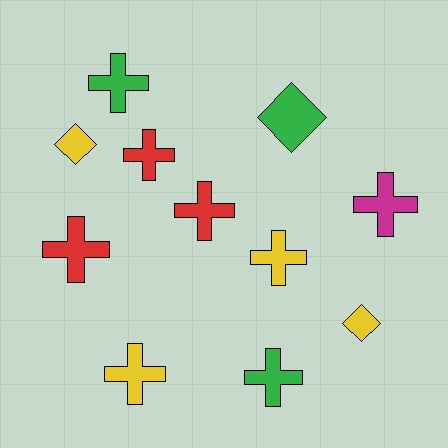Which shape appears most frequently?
Cross, with 8 objects.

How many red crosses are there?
There are 3 red crosses.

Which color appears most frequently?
Yellow, with 4 objects.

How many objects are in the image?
There are 11 objects.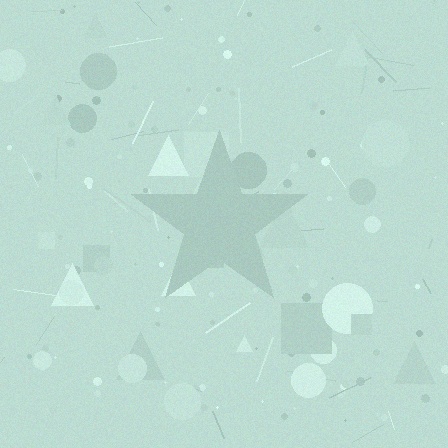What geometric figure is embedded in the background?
A star is embedded in the background.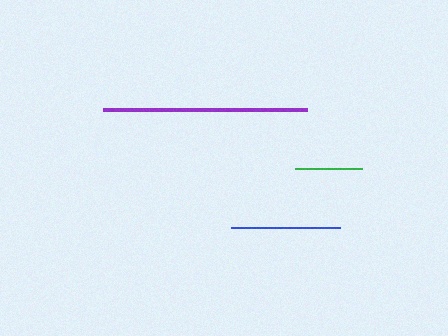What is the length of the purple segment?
The purple segment is approximately 204 pixels long.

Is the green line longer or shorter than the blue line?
The blue line is longer than the green line.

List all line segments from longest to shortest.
From longest to shortest: purple, blue, green.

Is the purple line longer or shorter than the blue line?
The purple line is longer than the blue line.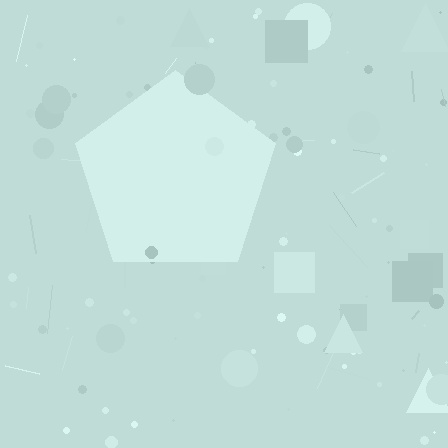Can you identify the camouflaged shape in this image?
The camouflaged shape is a pentagon.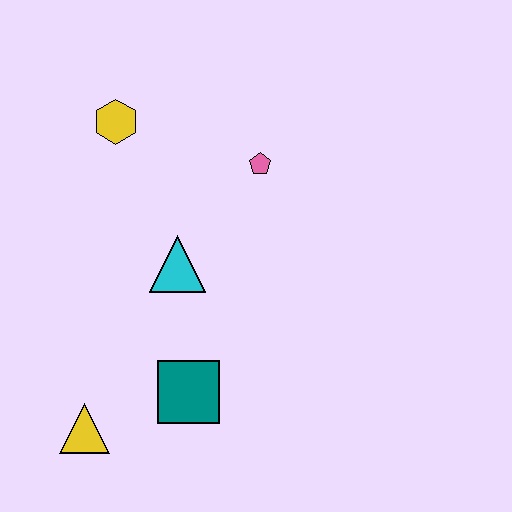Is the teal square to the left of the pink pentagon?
Yes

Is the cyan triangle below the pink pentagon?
Yes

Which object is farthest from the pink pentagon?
The yellow triangle is farthest from the pink pentagon.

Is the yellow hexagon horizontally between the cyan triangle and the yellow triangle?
Yes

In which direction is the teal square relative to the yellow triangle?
The teal square is to the right of the yellow triangle.